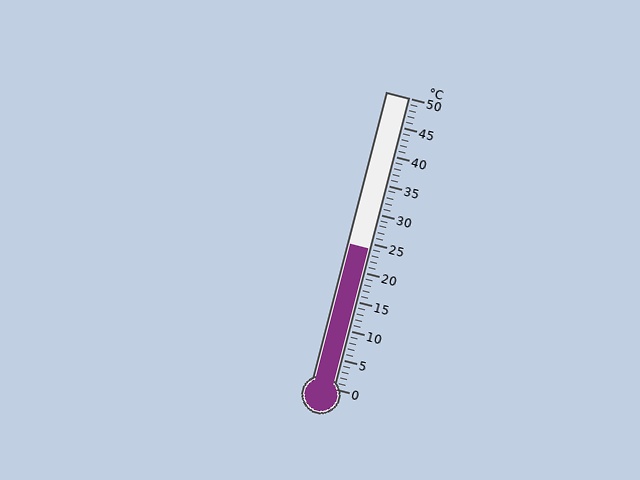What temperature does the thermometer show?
The thermometer shows approximately 24°C.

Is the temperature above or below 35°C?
The temperature is below 35°C.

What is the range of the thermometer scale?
The thermometer scale ranges from 0°C to 50°C.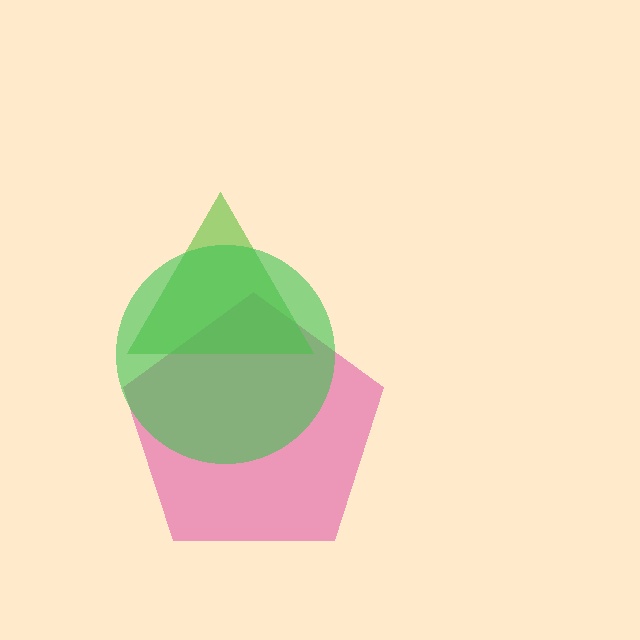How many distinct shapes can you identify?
There are 3 distinct shapes: a magenta pentagon, a lime triangle, a green circle.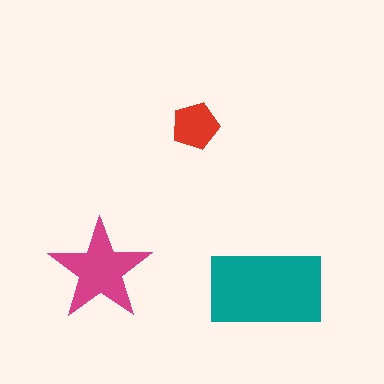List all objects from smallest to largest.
The red pentagon, the magenta star, the teal rectangle.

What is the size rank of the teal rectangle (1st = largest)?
1st.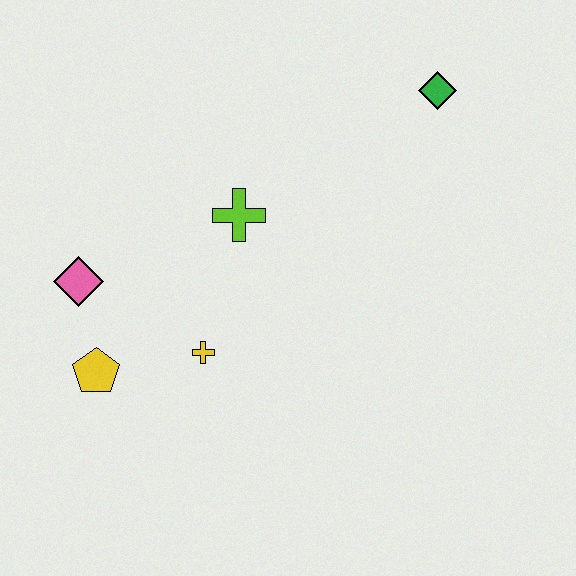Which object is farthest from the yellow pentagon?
The green diamond is farthest from the yellow pentagon.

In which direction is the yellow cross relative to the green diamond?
The yellow cross is below the green diamond.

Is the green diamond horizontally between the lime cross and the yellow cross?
No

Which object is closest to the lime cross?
The yellow cross is closest to the lime cross.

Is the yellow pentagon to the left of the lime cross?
Yes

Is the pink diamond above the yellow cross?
Yes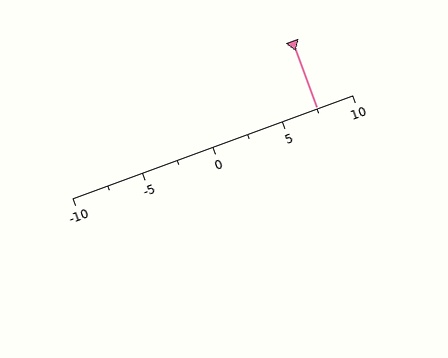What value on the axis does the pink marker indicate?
The marker indicates approximately 7.5.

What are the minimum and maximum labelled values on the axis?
The axis runs from -10 to 10.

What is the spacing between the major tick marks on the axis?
The major ticks are spaced 5 apart.